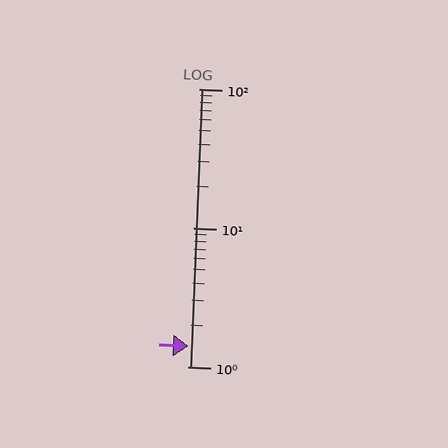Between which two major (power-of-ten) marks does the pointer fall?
The pointer is between 1 and 10.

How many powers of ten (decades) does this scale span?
The scale spans 2 decades, from 1 to 100.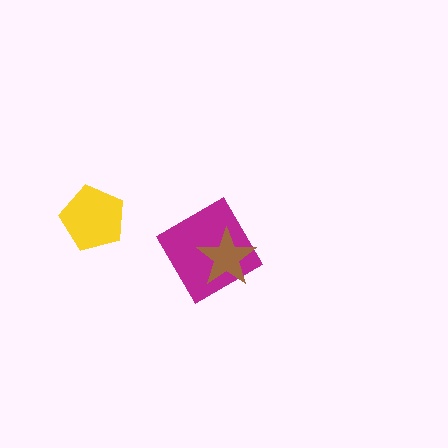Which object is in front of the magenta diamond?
The brown star is in front of the magenta diamond.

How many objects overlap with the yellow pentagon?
0 objects overlap with the yellow pentagon.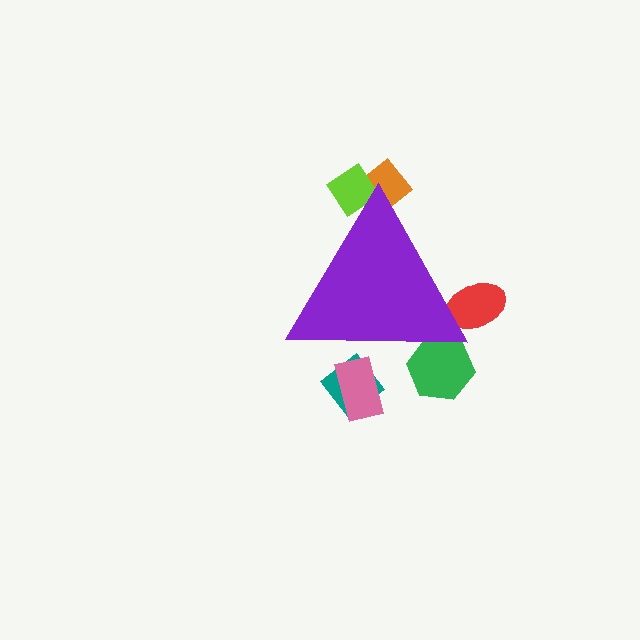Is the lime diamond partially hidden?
Yes, the lime diamond is partially hidden behind the purple triangle.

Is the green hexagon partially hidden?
Yes, the green hexagon is partially hidden behind the purple triangle.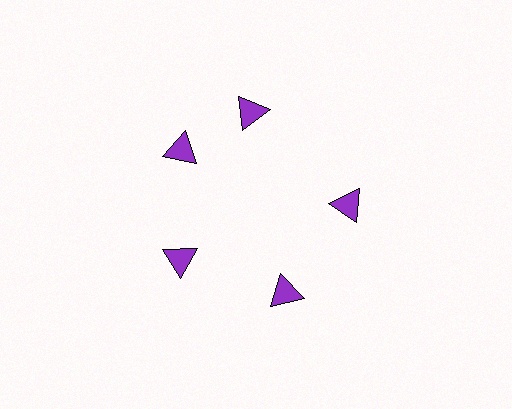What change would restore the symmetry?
The symmetry would be restored by rotating it back into even spacing with its neighbors so that all 5 triangles sit at equal angles and equal distance from the center.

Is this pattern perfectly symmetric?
No. The 5 purple triangles are arranged in a ring, but one element near the 1 o'clock position is rotated out of alignment along the ring, breaking the 5-fold rotational symmetry.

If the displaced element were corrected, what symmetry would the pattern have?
It would have 5-fold rotational symmetry — the pattern would map onto itself every 72 degrees.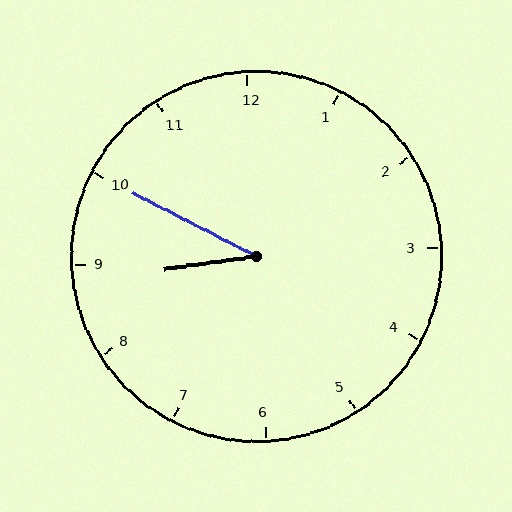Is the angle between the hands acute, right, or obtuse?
It is acute.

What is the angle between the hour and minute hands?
Approximately 35 degrees.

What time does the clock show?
8:50.